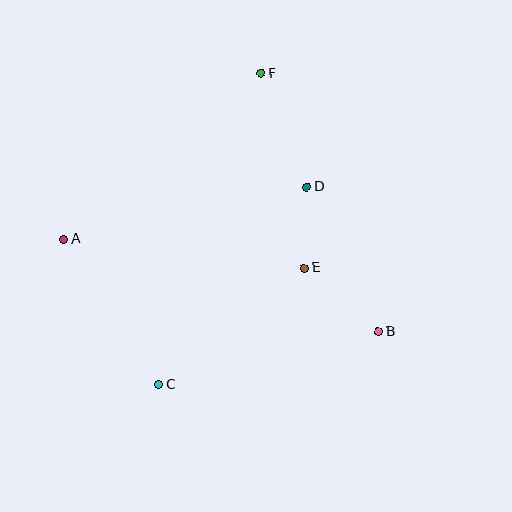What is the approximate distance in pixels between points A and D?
The distance between A and D is approximately 248 pixels.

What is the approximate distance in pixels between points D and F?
The distance between D and F is approximately 122 pixels.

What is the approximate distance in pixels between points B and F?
The distance between B and F is approximately 284 pixels.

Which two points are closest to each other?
Points D and E are closest to each other.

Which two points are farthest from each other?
Points A and B are farthest from each other.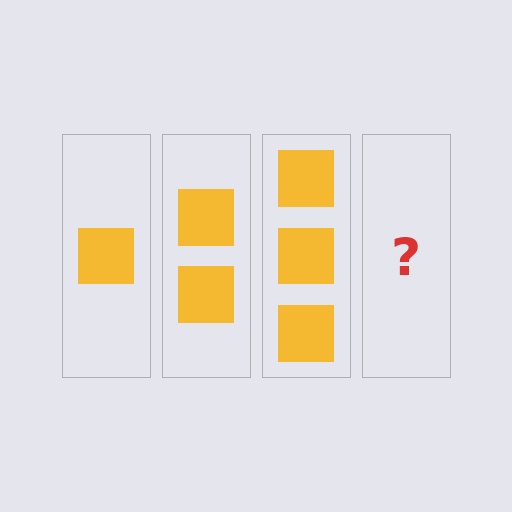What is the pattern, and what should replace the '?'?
The pattern is that each step adds one more square. The '?' should be 4 squares.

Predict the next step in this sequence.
The next step is 4 squares.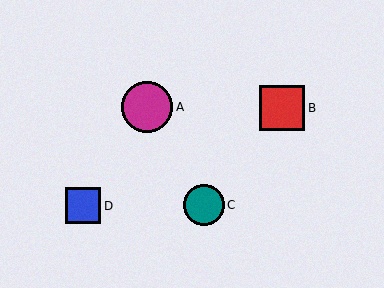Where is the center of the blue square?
The center of the blue square is at (83, 206).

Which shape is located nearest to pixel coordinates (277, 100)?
The red square (labeled B) at (282, 108) is nearest to that location.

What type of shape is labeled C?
Shape C is a teal circle.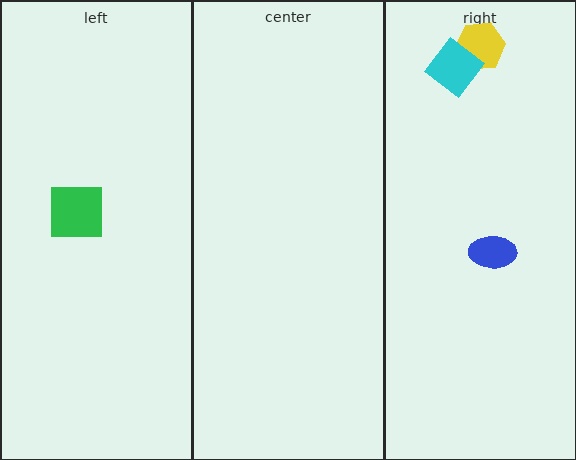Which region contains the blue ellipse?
The right region.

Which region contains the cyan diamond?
The right region.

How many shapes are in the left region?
1.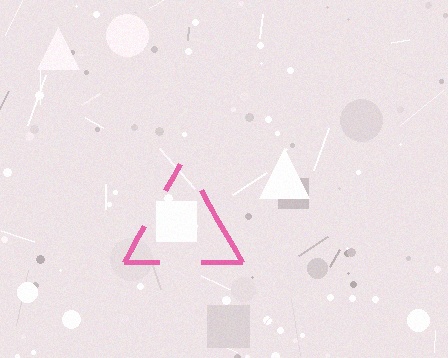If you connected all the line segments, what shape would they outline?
They would outline a triangle.